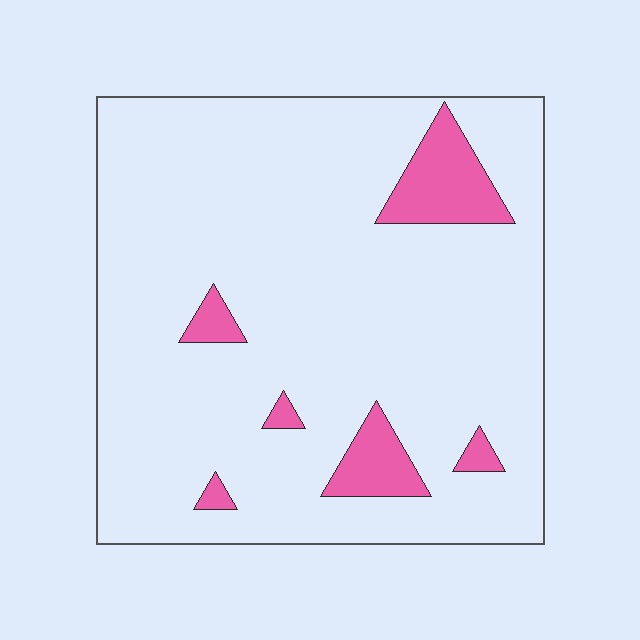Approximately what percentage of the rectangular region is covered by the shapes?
Approximately 10%.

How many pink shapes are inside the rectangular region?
6.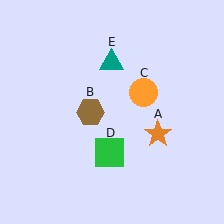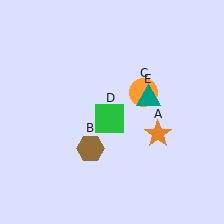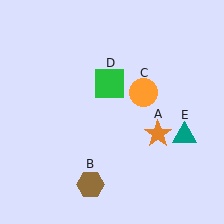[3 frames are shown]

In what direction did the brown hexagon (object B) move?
The brown hexagon (object B) moved down.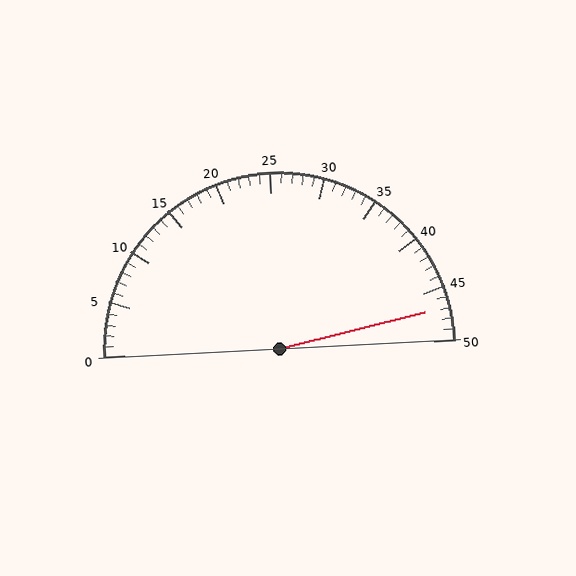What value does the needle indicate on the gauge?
The needle indicates approximately 47.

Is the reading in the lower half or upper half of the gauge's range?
The reading is in the upper half of the range (0 to 50).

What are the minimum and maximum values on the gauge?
The gauge ranges from 0 to 50.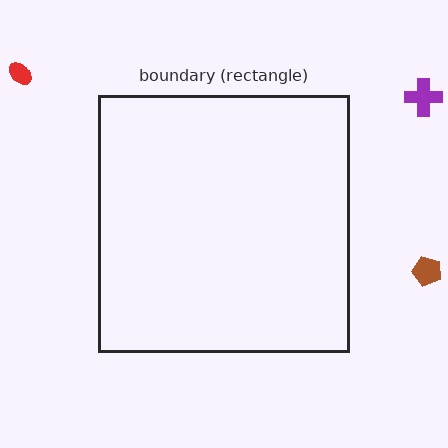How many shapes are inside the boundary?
0 inside, 3 outside.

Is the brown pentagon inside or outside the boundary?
Outside.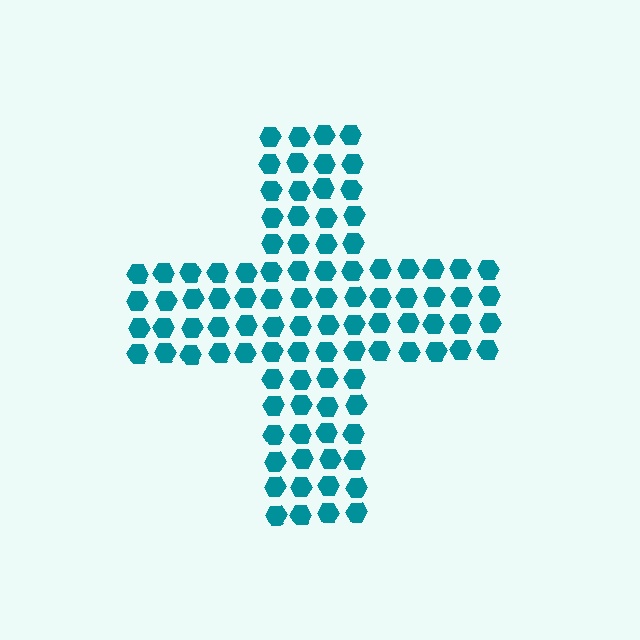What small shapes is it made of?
It is made of small hexagons.